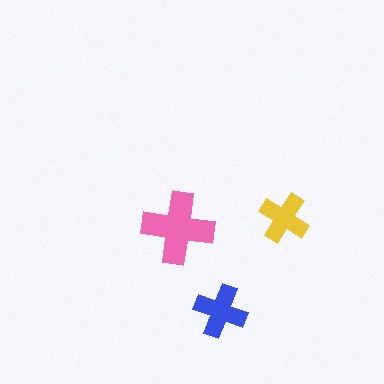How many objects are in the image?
There are 3 objects in the image.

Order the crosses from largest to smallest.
the pink one, the blue one, the yellow one.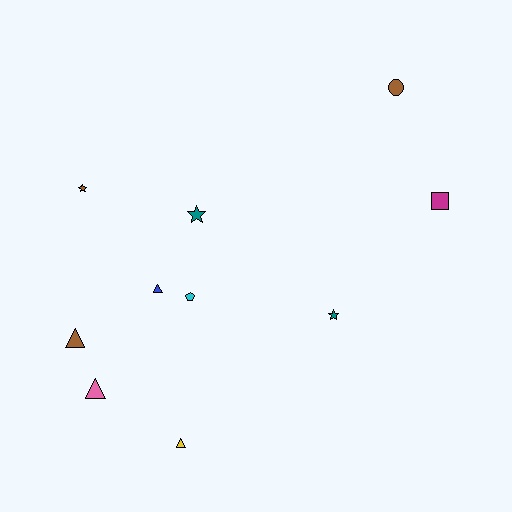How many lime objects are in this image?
There are no lime objects.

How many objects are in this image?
There are 10 objects.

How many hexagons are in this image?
There are no hexagons.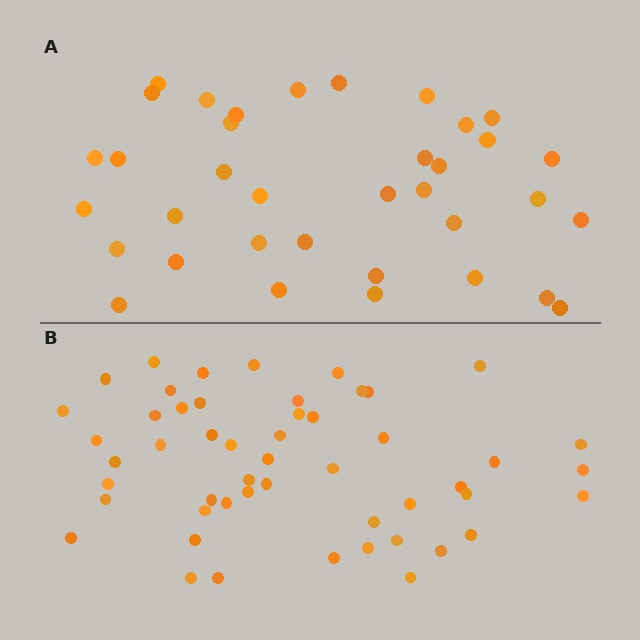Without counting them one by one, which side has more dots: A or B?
Region B (the bottom region) has more dots.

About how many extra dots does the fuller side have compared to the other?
Region B has approximately 15 more dots than region A.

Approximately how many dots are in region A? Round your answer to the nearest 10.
About 40 dots. (The exact count is 36, which rounds to 40.)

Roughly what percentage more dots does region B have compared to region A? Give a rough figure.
About 40% more.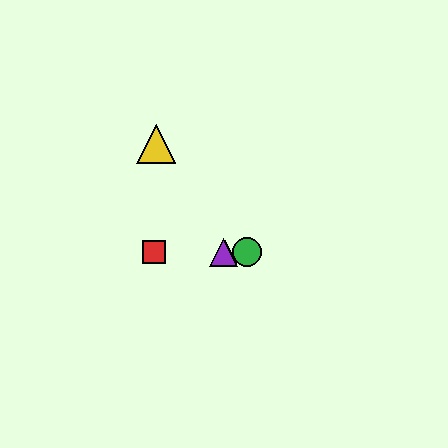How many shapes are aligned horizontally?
4 shapes (the red square, the blue triangle, the green circle, the purple triangle) are aligned horizontally.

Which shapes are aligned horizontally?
The red square, the blue triangle, the green circle, the purple triangle are aligned horizontally.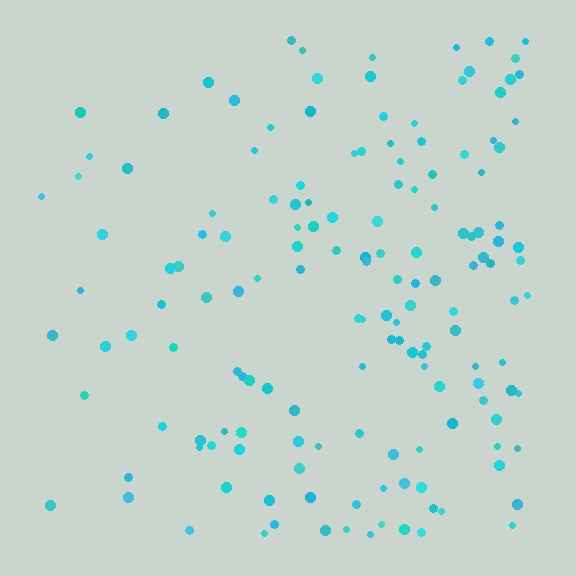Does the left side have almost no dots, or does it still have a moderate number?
Still a moderate number, just noticeably fewer than the right.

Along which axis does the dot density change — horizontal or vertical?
Horizontal.